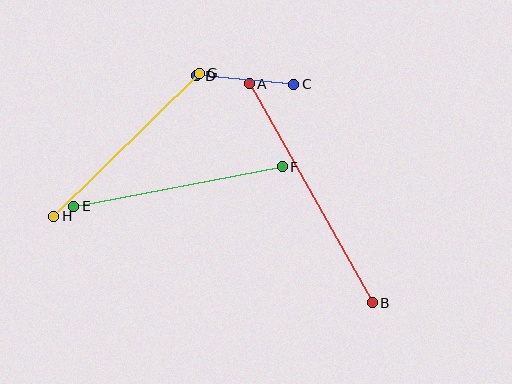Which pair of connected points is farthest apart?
Points A and B are farthest apart.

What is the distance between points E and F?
The distance is approximately 212 pixels.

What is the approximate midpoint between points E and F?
The midpoint is at approximately (178, 186) pixels.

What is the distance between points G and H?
The distance is approximately 204 pixels.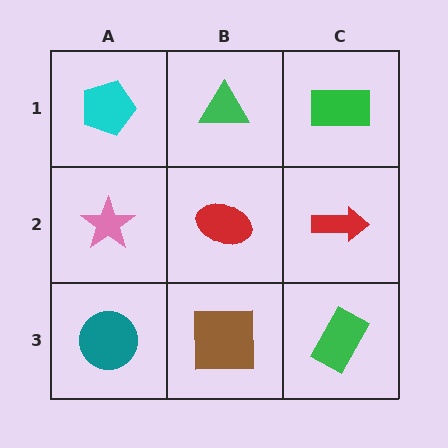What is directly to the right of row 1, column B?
A green rectangle.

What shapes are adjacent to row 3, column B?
A red ellipse (row 2, column B), a teal circle (row 3, column A), a green rectangle (row 3, column C).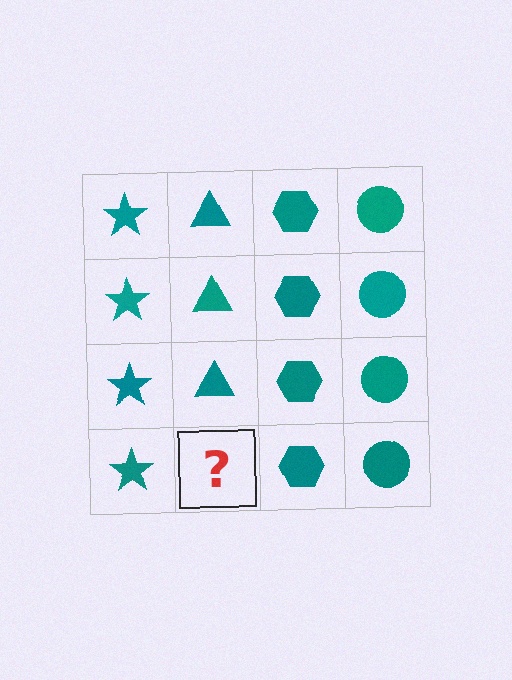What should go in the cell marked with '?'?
The missing cell should contain a teal triangle.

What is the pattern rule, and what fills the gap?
The rule is that each column has a consistent shape. The gap should be filled with a teal triangle.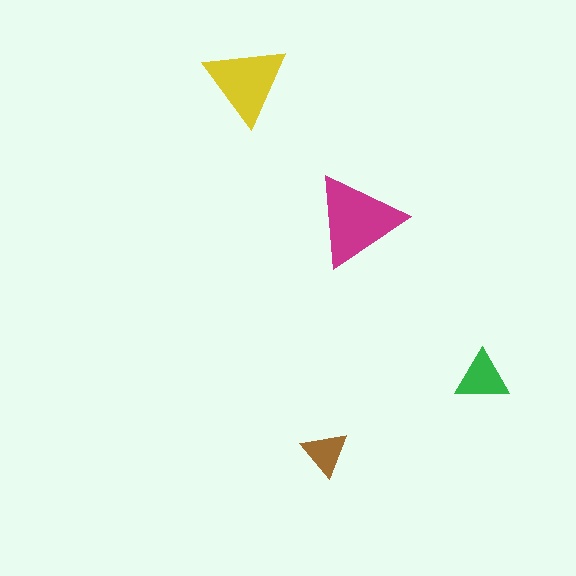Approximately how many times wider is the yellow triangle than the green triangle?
About 1.5 times wider.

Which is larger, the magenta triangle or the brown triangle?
The magenta one.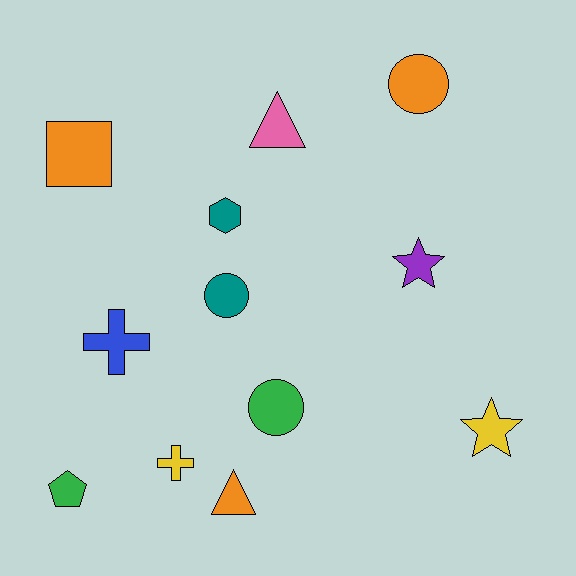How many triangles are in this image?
There are 2 triangles.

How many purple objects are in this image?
There is 1 purple object.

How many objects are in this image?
There are 12 objects.